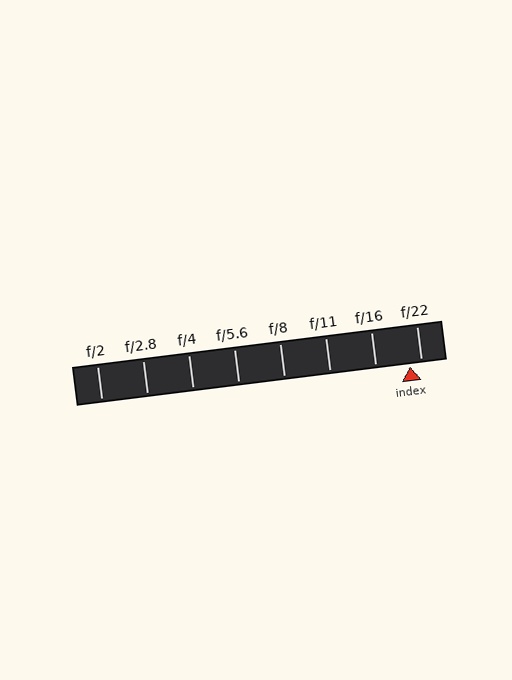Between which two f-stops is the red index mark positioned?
The index mark is between f/16 and f/22.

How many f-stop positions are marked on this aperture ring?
There are 8 f-stop positions marked.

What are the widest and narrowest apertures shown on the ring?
The widest aperture shown is f/2 and the narrowest is f/22.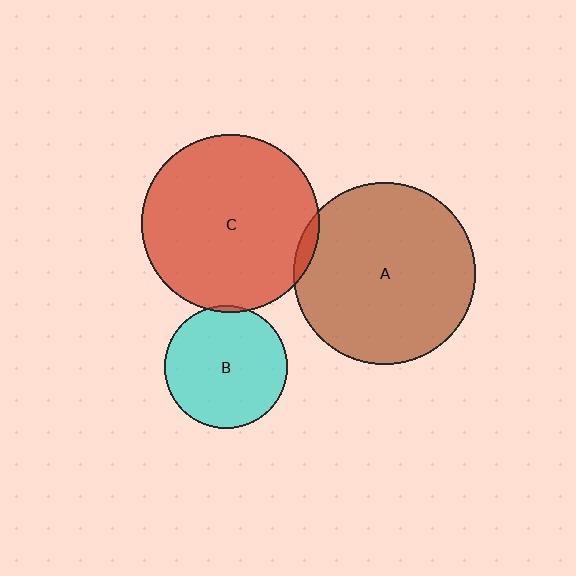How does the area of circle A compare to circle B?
Approximately 2.2 times.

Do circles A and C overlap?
Yes.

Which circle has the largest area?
Circle A (brown).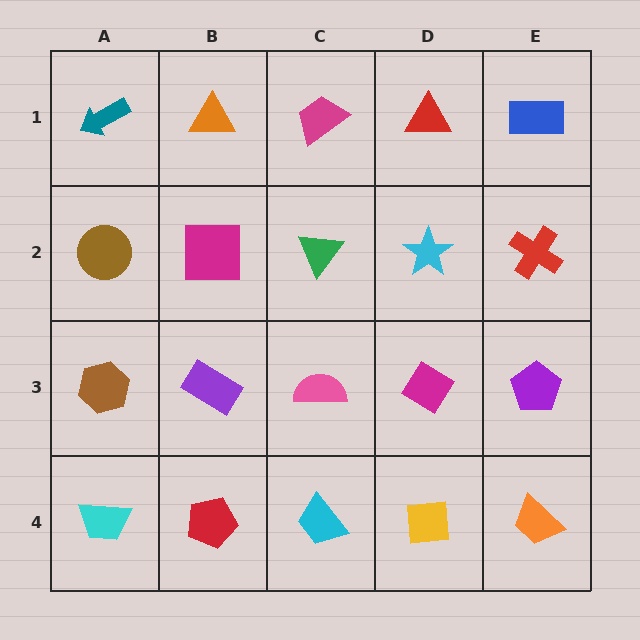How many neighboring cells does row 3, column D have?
4.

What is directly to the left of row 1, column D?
A magenta trapezoid.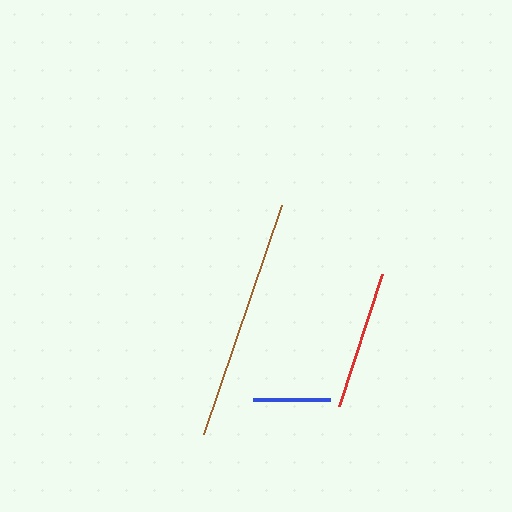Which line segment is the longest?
The brown line is the longest at approximately 243 pixels.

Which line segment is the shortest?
The blue line is the shortest at approximately 77 pixels.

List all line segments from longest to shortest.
From longest to shortest: brown, red, blue.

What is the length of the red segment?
The red segment is approximately 139 pixels long.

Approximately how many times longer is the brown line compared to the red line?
The brown line is approximately 1.7 times the length of the red line.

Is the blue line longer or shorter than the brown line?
The brown line is longer than the blue line.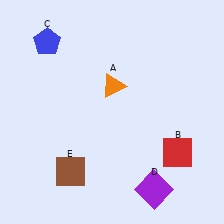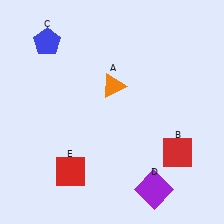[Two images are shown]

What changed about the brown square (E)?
In Image 1, E is brown. In Image 2, it changed to red.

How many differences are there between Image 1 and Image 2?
There is 1 difference between the two images.